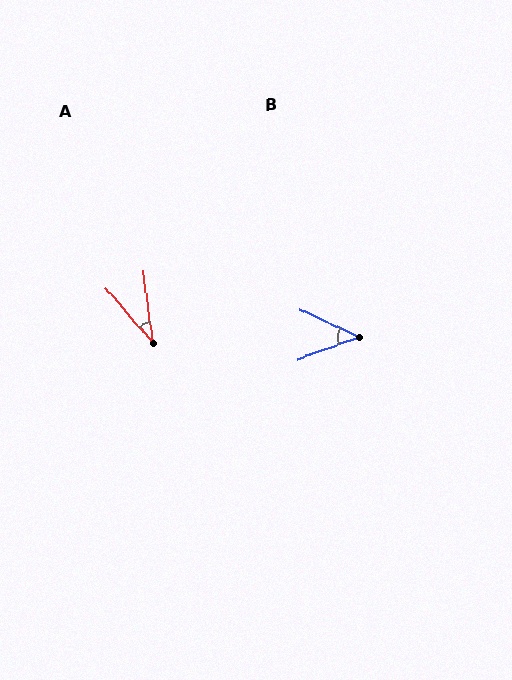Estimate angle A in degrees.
Approximately 33 degrees.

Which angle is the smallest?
A, at approximately 33 degrees.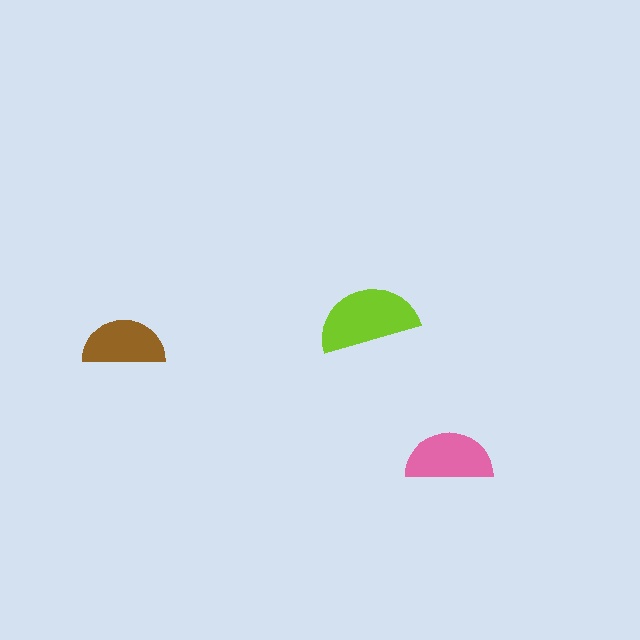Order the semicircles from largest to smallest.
the lime one, the pink one, the brown one.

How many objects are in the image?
There are 3 objects in the image.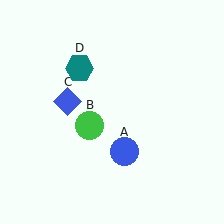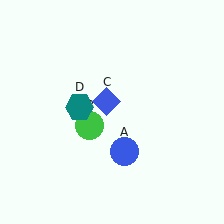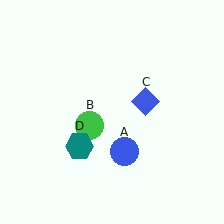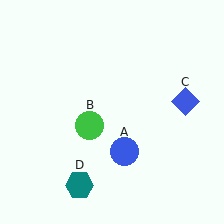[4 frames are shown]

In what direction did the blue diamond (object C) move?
The blue diamond (object C) moved right.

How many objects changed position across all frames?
2 objects changed position: blue diamond (object C), teal hexagon (object D).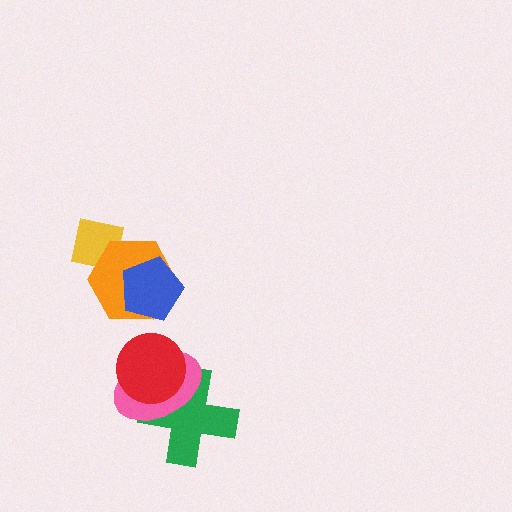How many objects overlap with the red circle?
2 objects overlap with the red circle.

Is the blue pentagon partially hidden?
No, no other shape covers it.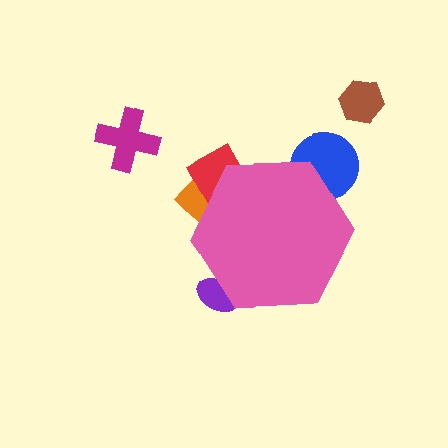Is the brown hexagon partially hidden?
No, the brown hexagon is fully visible.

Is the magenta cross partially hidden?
No, the magenta cross is fully visible.